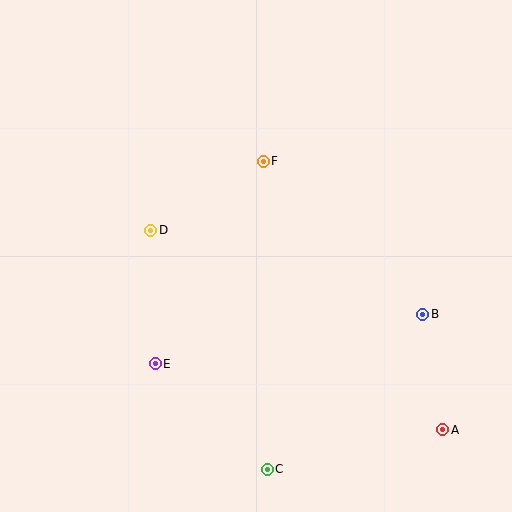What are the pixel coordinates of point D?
Point D is at (151, 230).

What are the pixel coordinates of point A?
Point A is at (443, 430).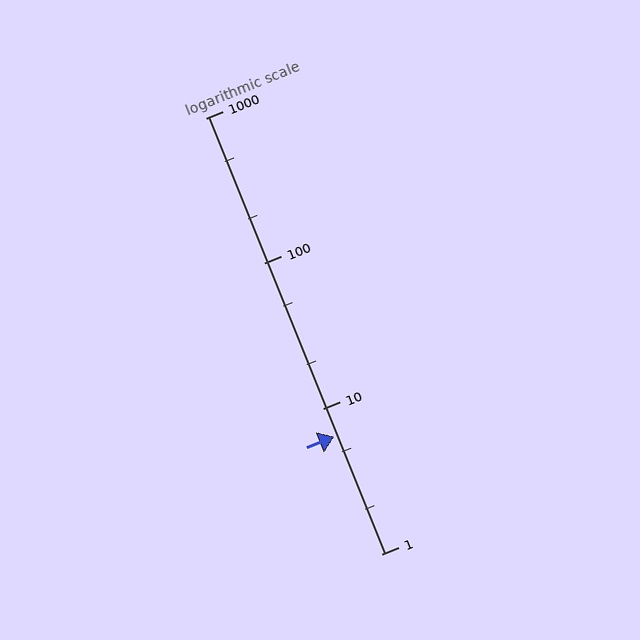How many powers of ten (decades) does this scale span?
The scale spans 3 decades, from 1 to 1000.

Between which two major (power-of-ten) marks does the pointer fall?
The pointer is between 1 and 10.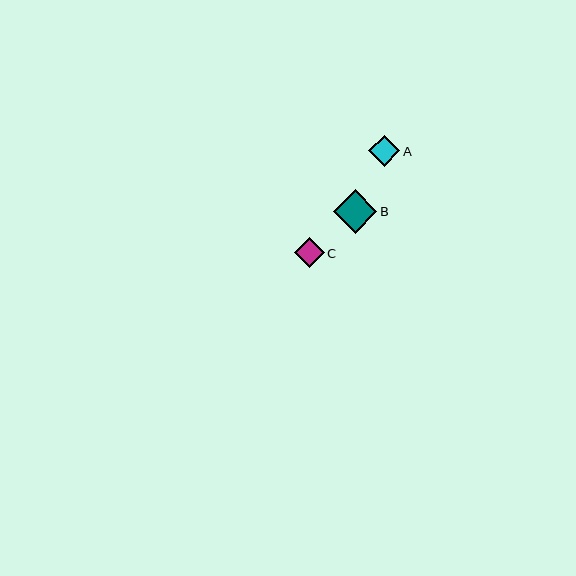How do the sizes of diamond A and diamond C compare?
Diamond A and diamond C are approximately the same size.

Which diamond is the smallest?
Diamond C is the smallest with a size of approximately 30 pixels.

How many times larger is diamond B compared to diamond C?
Diamond B is approximately 1.4 times the size of diamond C.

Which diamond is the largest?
Diamond B is the largest with a size of approximately 44 pixels.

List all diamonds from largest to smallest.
From largest to smallest: B, A, C.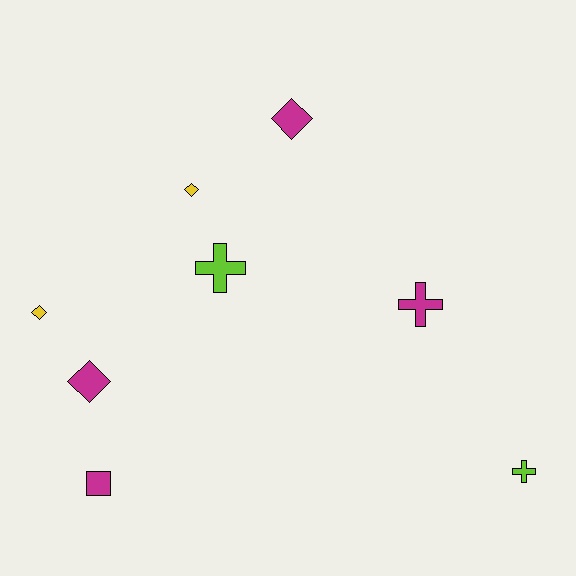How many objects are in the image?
There are 8 objects.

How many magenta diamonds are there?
There are 2 magenta diamonds.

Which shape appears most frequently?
Diamond, with 4 objects.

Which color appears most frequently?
Magenta, with 4 objects.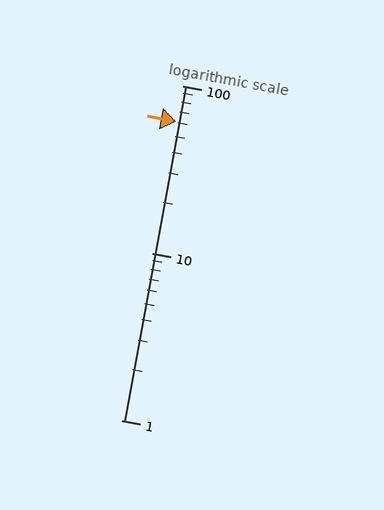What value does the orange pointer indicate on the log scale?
The pointer indicates approximately 61.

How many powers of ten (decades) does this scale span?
The scale spans 2 decades, from 1 to 100.